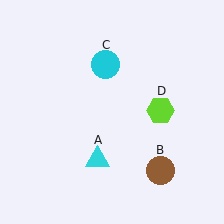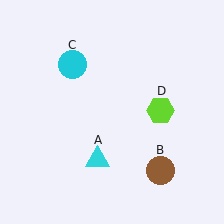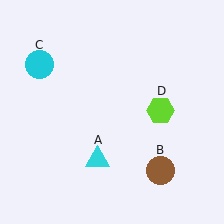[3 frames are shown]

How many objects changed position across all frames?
1 object changed position: cyan circle (object C).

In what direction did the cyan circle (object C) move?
The cyan circle (object C) moved left.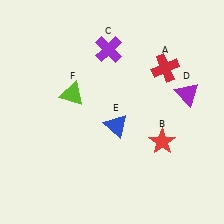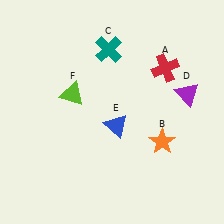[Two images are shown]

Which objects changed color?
B changed from red to orange. C changed from purple to teal.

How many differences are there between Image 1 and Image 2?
There are 2 differences between the two images.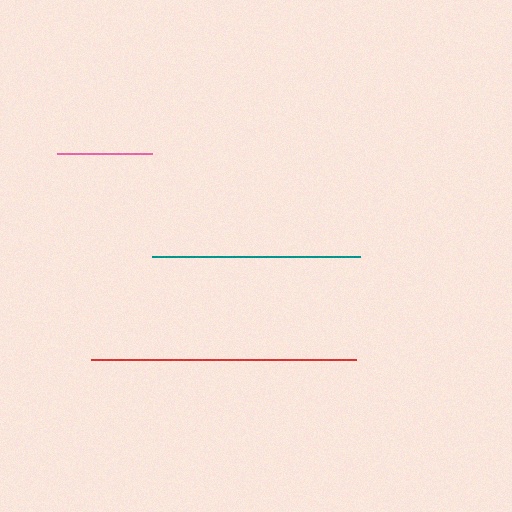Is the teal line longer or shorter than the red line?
The red line is longer than the teal line.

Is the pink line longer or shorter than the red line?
The red line is longer than the pink line.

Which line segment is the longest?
The red line is the longest at approximately 266 pixels.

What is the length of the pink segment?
The pink segment is approximately 95 pixels long.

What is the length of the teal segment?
The teal segment is approximately 208 pixels long.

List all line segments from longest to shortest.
From longest to shortest: red, teal, pink.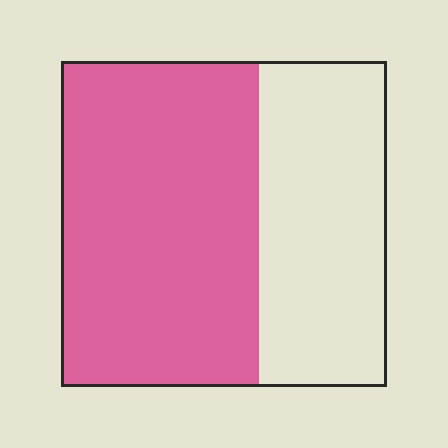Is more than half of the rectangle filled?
Yes.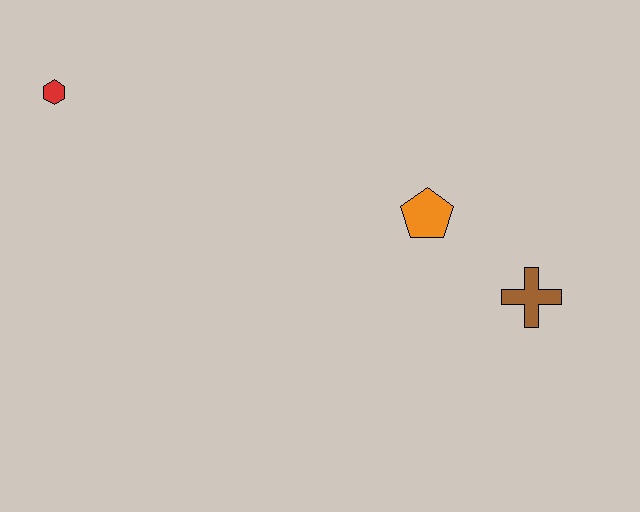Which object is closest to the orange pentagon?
The brown cross is closest to the orange pentagon.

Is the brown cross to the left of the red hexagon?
No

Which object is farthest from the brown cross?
The red hexagon is farthest from the brown cross.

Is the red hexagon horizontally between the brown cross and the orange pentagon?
No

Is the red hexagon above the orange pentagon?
Yes